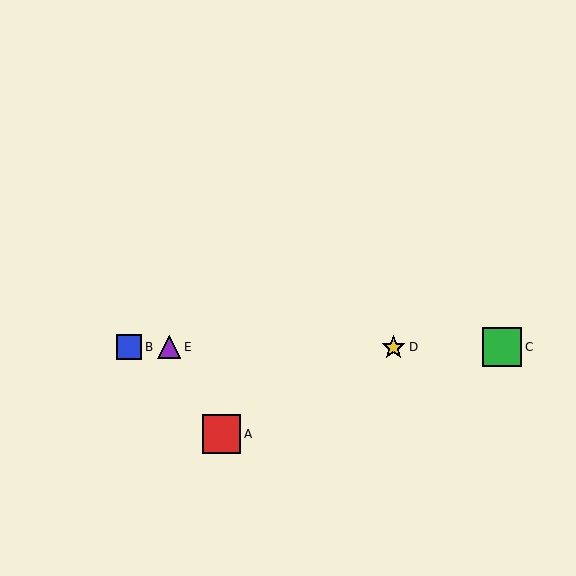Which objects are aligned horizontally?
Objects B, C, D, E are aligned horizontally.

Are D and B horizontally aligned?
Yes, both are at y≈347.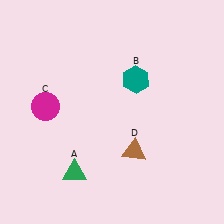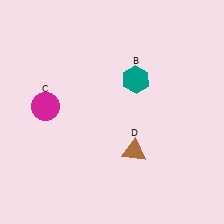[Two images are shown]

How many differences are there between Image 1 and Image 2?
There is 1 difference between the two images.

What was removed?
The green triangle (A) was removed in Image 2.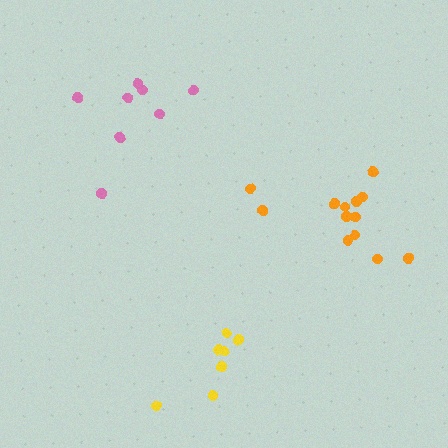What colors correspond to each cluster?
The clusters are colored: pink, yellow, orange.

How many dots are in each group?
Group 1: 8 dots, Group 2: 7 dots, Group 3: 13 dots (28 total).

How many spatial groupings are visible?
There are 3 spatial groupings.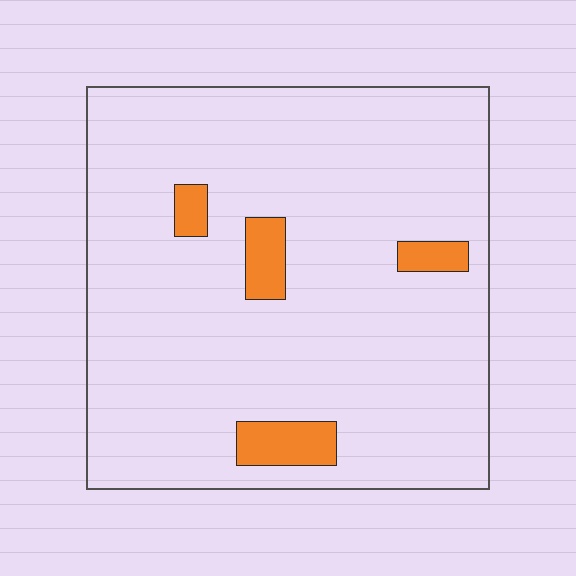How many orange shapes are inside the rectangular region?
4.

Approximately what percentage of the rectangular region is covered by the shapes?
Approximately 5%.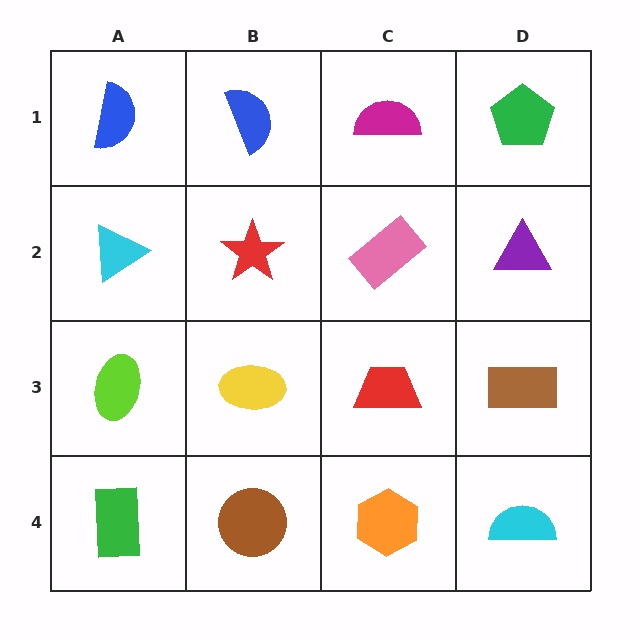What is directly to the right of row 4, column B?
An orange hexagon.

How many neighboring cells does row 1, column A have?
2.